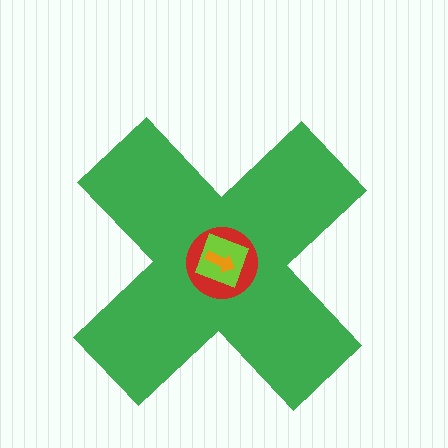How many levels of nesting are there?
4.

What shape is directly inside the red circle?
The lime diamond.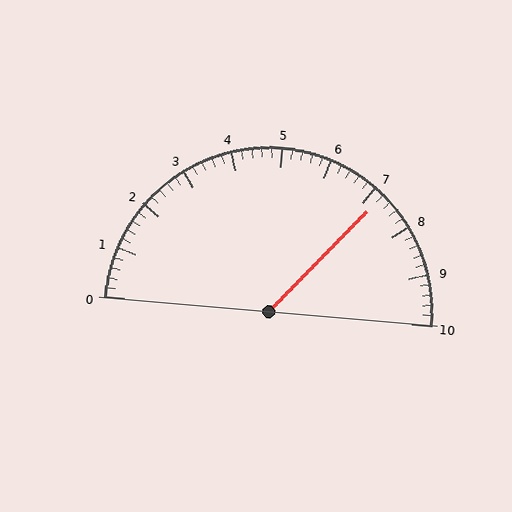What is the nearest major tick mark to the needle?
The nearest major tick mark is 7.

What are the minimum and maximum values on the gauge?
The gauge ranges from 0 to 10.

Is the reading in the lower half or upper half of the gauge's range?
The reading is in the upper half of the range (0 to 10).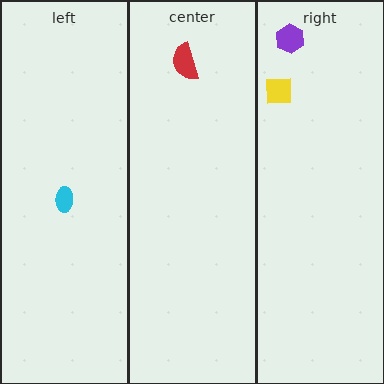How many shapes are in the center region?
1.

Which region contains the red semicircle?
The center region.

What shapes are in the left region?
The cyan ellipse.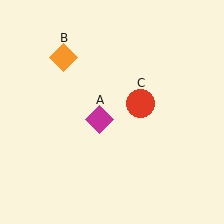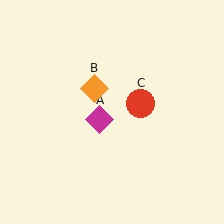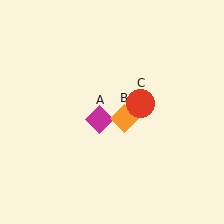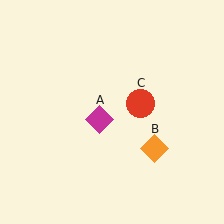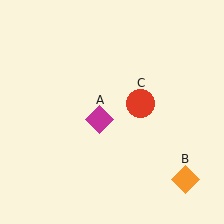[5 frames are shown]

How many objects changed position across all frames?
1 object changed position: orange diamond (object B).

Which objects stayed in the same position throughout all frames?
Magenta diamond (object A) and red circle (object C) remained stationary.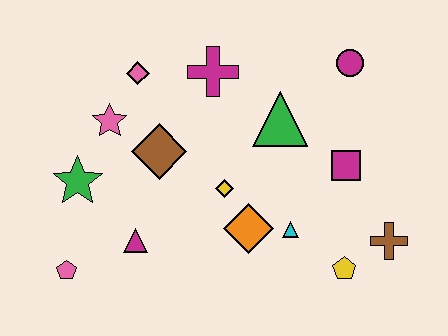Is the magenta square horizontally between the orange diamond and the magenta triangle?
No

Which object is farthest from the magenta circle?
The pink pentagon is farthest from the magenta circle.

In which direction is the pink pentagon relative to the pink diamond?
The pink pentagon is below the pink diamond.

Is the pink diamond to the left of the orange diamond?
Yes